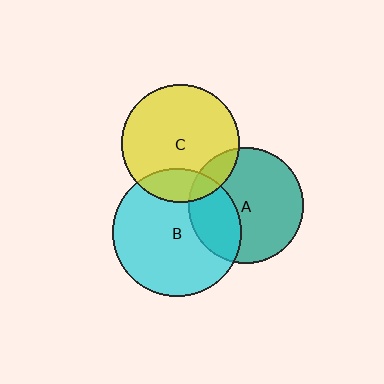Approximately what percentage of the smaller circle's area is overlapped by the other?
Approximately 30%.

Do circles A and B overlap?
Yes.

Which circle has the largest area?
Circle B (cyan).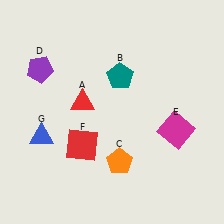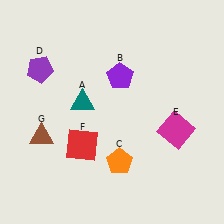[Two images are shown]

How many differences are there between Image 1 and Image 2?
There are 3 differences between the two images.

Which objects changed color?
A changed from red to teal. B changed from teal to purple. G changed from blue to brown.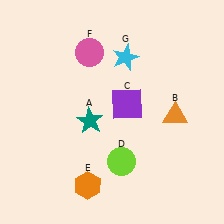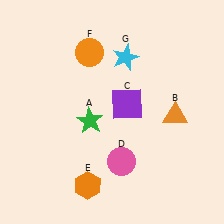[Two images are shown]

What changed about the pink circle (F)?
In Image 1, F is pink. In Image 2, it changed to orange.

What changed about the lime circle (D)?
In Image 1, D is lime. In Image 2, it changed to pink.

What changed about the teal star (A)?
In Image 1, A is teal. In Image 2, it changed to green.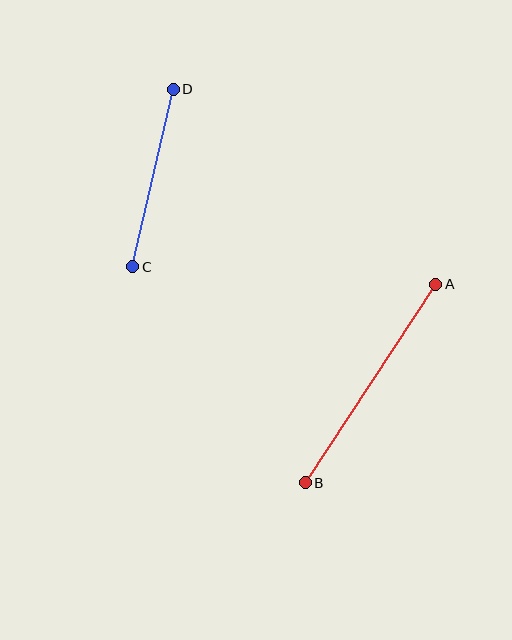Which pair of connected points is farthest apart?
Points A and B are farthest apart.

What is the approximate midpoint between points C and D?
The midpoint is at approximately (153, 178) pixels.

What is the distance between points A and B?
The distance is approximately 237 pixels.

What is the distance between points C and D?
The distance is approximately 182 pixels.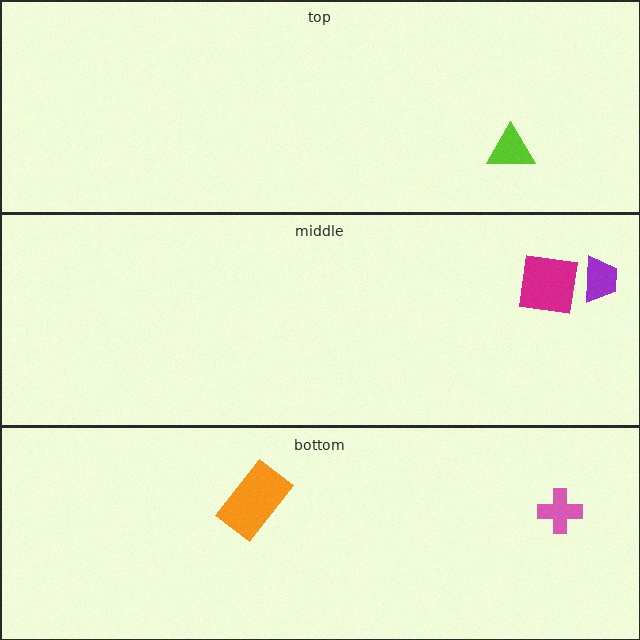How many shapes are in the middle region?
2.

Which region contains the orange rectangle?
The bottom region.